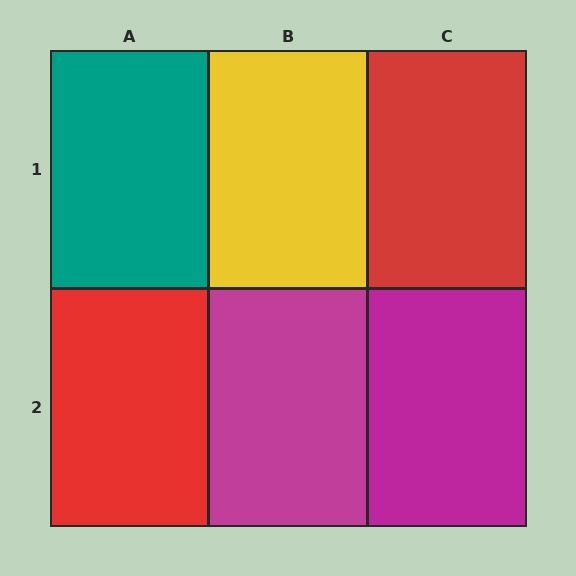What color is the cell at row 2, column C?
Magenta.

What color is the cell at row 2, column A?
Red.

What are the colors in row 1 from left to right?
Teal, yellow, red.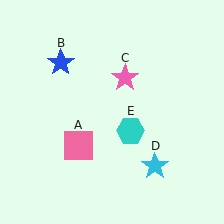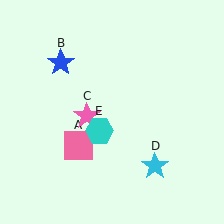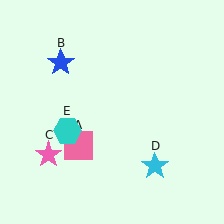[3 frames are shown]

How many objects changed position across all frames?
2 objects changed position: pink star (object C), cyan hexagon (object E).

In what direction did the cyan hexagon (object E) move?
The cyan hexagon (object E) moved left.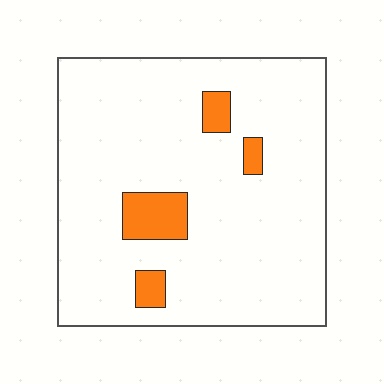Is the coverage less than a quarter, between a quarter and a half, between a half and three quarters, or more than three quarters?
Less than a quarter.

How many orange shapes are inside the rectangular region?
4.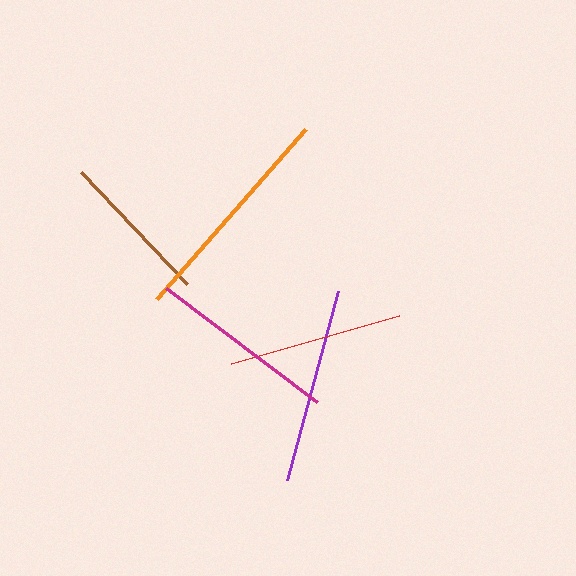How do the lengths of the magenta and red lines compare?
The magenta and red lines are approximately the same length.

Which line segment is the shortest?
The brown line is the shortest at approximately 154 pixels.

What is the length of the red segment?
The red segment is approximately 175 pixels long.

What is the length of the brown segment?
The brown segment is approximately 154 pixels long.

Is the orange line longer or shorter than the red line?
The orange line is longer than the red line.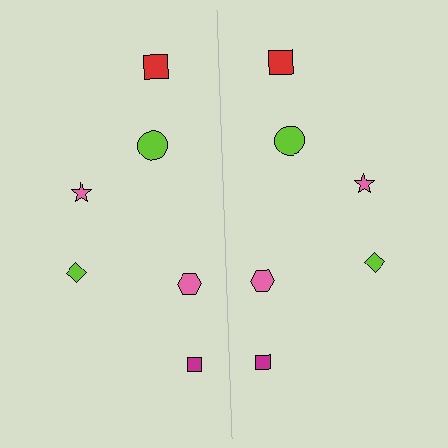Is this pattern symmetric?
Yes, this pattern has bilateral (reflection) symmetry.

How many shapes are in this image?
There are 12 shapes in this image.